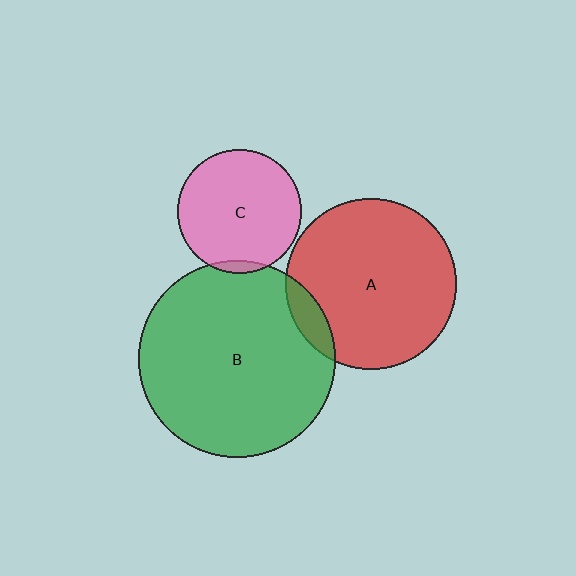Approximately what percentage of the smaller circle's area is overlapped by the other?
Approximately 5%.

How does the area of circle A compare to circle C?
Approximately 1.9 times.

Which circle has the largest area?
Circle B (green).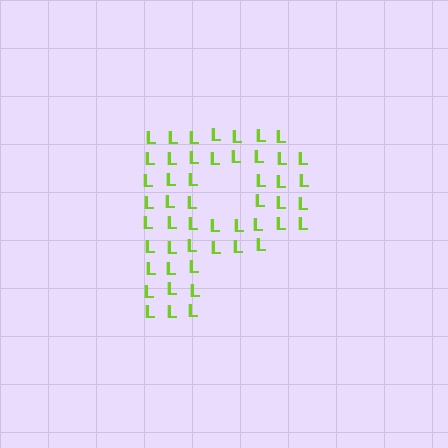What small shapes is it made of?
It is made of small letter L's.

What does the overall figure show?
The overall figure shows the letter P.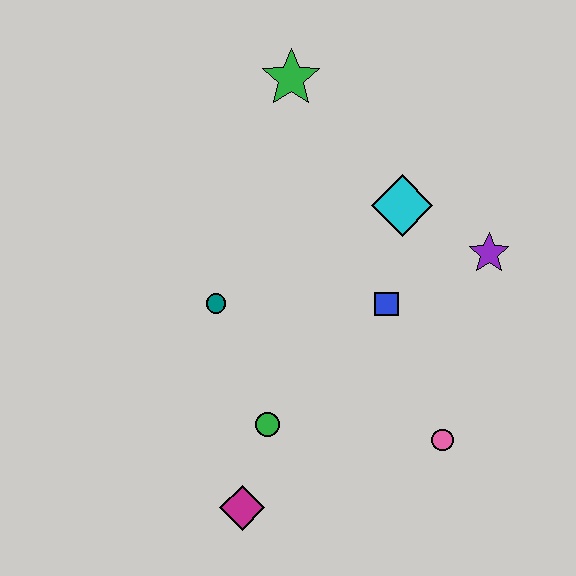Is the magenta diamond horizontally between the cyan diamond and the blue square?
No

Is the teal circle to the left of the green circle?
Yes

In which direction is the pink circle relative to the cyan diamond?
The pink circle is below the cyan diamond.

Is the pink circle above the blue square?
No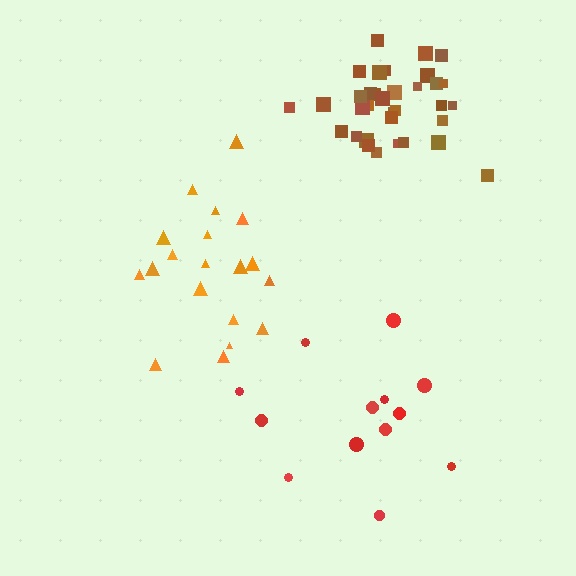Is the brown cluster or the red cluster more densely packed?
Brown.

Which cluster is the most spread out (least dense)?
Red.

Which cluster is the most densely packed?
Brown.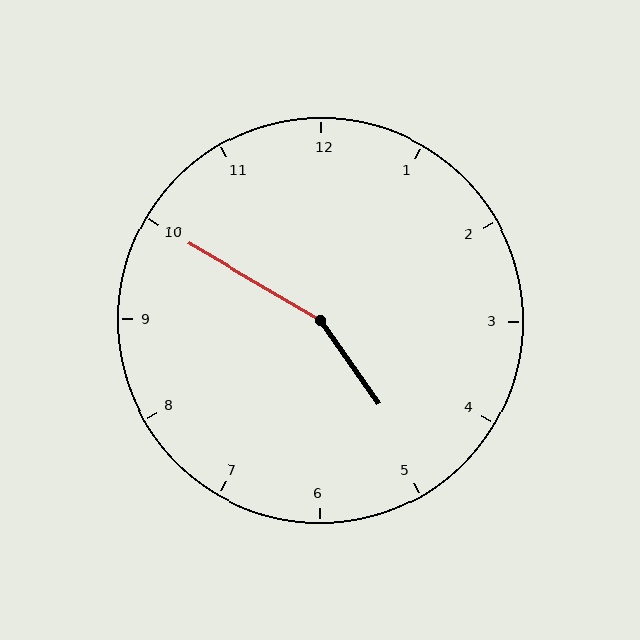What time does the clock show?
4:50.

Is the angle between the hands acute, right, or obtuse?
It is obtuse.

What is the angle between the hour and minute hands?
Approximately 155 degrees.